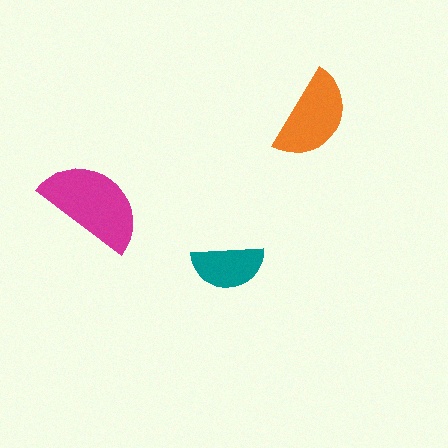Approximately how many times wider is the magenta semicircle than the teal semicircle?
About 1.5 times wider.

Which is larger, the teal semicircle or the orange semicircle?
The orange one.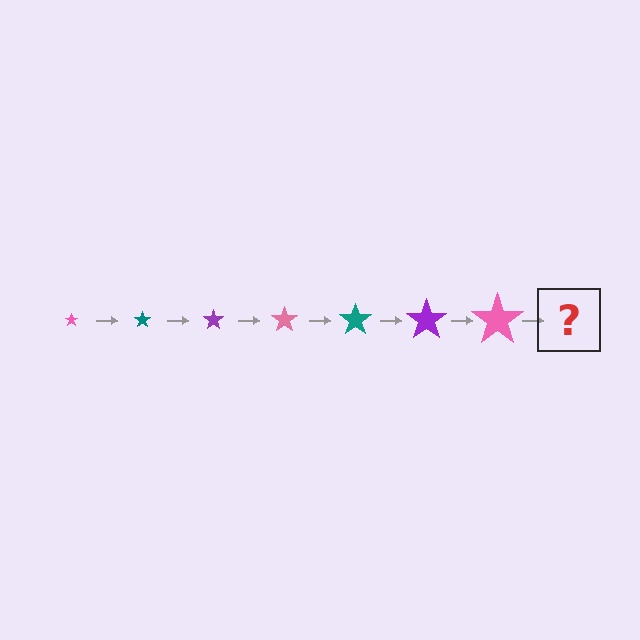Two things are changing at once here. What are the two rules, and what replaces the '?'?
The two rules are that the star grows larger each step and the color cycles through pink, teal, and purple. The '?' should be a teal star, larger than the previous one.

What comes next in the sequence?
The next element should be a teal star, larger than the previous one.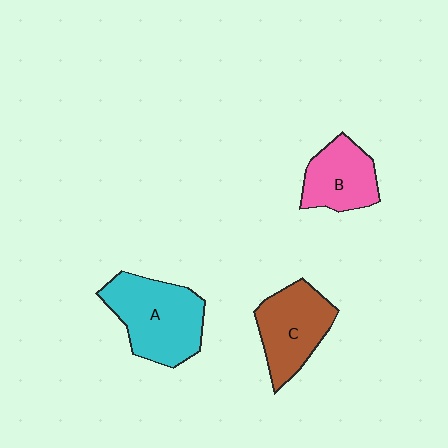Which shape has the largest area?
Shape A (cyan).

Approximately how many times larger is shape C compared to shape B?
Approximately 1.2 times.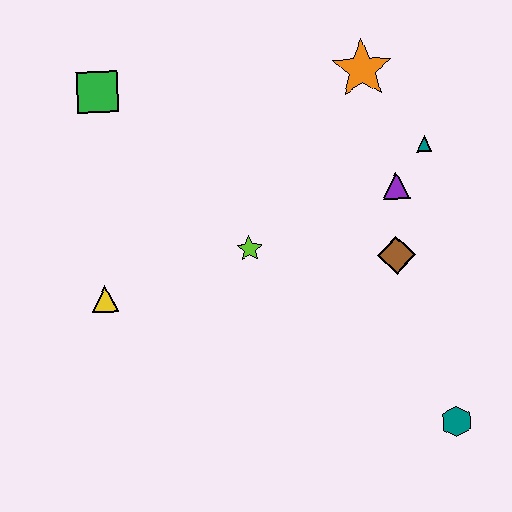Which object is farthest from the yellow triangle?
The teal hexagon is farthest from the yellow triangle.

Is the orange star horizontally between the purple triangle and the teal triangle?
No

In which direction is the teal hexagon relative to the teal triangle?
The teal hexagon is below the teal triangle.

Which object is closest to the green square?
The yellow triangle is closest to the green square.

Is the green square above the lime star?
Yes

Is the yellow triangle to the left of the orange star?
Yes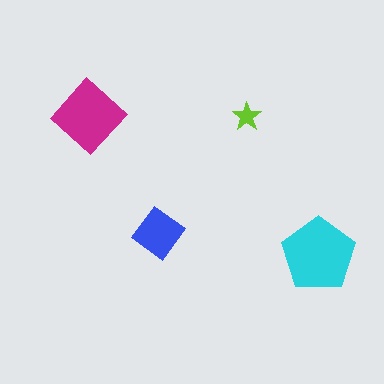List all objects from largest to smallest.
The cyan pentagon, the magenta diamond, the blue diamond, the lime star.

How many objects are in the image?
There are 4 objects in the image.